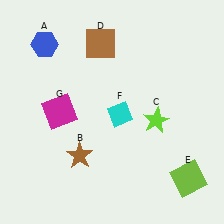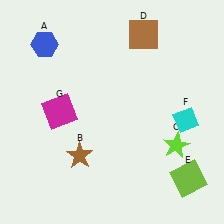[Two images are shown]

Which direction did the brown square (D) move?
The brown square (D) moved right.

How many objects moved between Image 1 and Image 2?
3 objects moved between the two images.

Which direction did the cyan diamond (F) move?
The cyan diamond (F) moved right.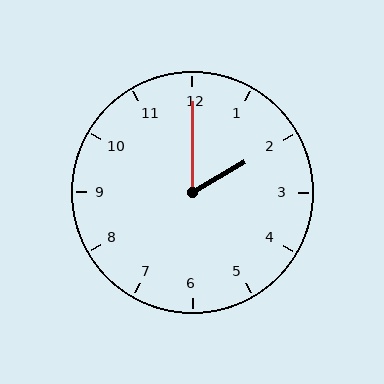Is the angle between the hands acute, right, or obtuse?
It is acute.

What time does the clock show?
2:00.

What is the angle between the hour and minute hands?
Approximately 60 degrees.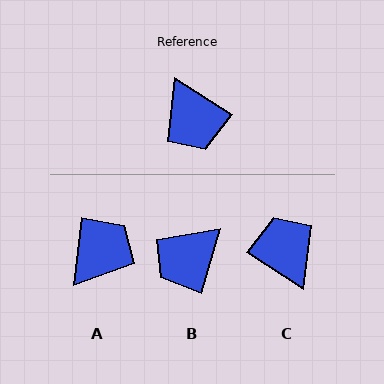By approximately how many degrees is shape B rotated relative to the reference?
Approximately 73 degrees clockwise.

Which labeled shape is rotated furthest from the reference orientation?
C, about 180 degrees away.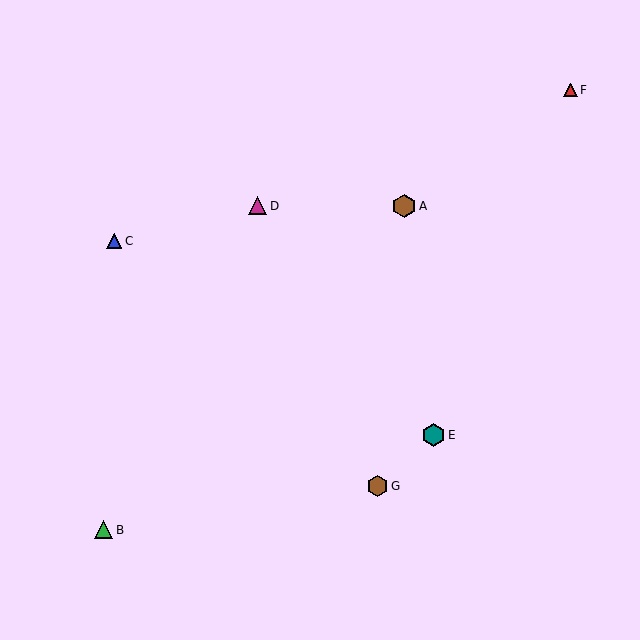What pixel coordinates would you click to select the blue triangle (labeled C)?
Click at (114, 241) to select the blue triangle C.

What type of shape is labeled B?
Shape B is a green triangle.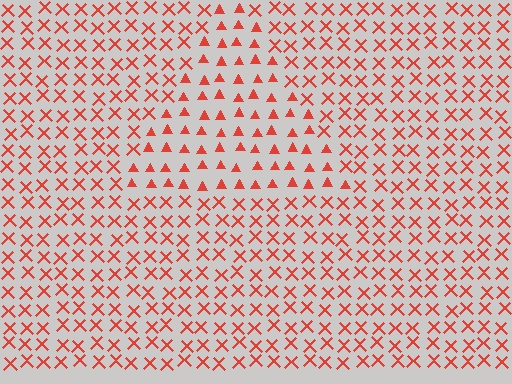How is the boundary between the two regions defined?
The boundary is defined by a change in element shape: triangles inside vs. X marks outside. All elements share the same color and spacing.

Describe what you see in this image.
The image is filled with small red elements arranged in a uniform grid. A triangle-shaped region contains triangles, while the surrounding area contains X marks. The boundary is defined purely by the change in element shape.